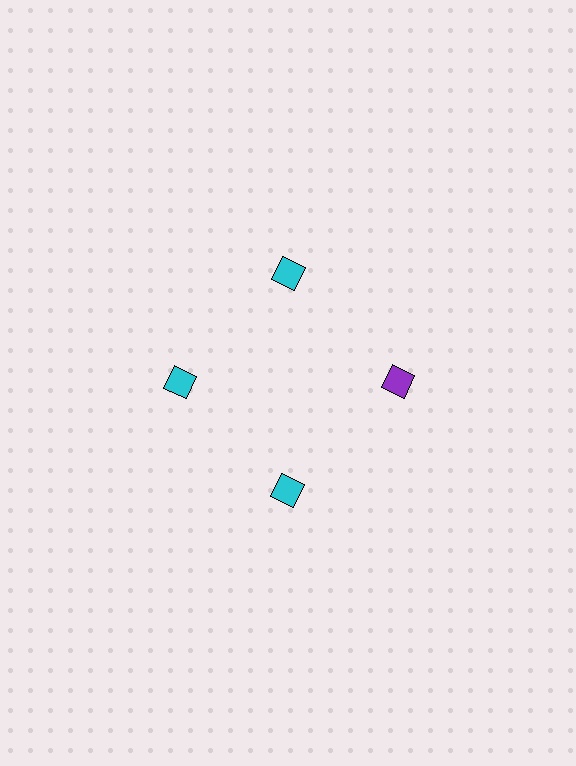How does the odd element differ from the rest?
It has a different color: purple instead of cyan.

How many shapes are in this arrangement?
There are 4 shapes arranged in a ring pattern.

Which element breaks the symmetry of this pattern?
The purple diamond at roughly the 3 o'clock position breaks the symmetry. All other shapes are cyan diamonds.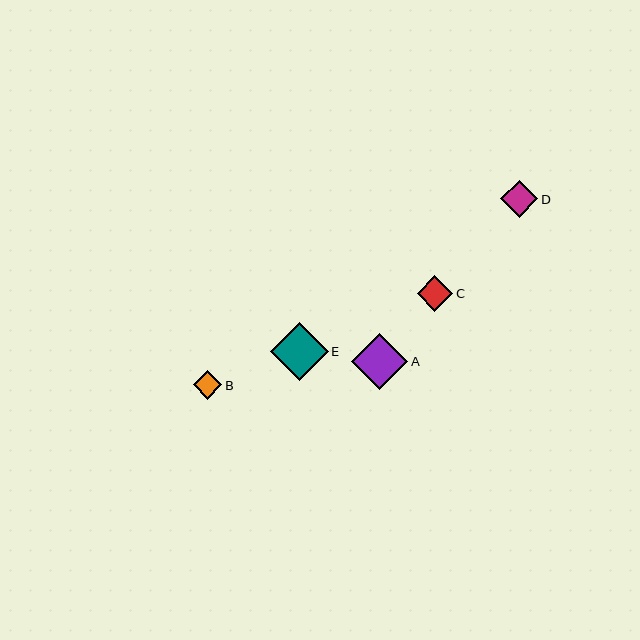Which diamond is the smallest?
Diamond B is the smallest with a size of approximately 29 pixels.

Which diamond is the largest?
Diamond E is the largest with a size of approximately 58 pixels.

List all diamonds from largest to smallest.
From largest to smallest: E, A, D, C, B.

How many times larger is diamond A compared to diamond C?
Diamond A is approximately 1.6 times the size of diamond C.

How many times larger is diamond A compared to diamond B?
Diamond A is approximately 2.0 times the size of diamond B.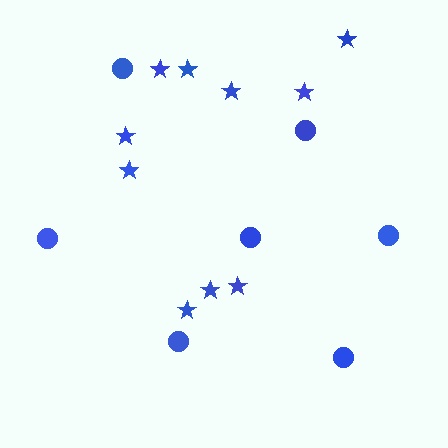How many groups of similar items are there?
There are 2 groups: one group of circles (7) and one group of stars (10).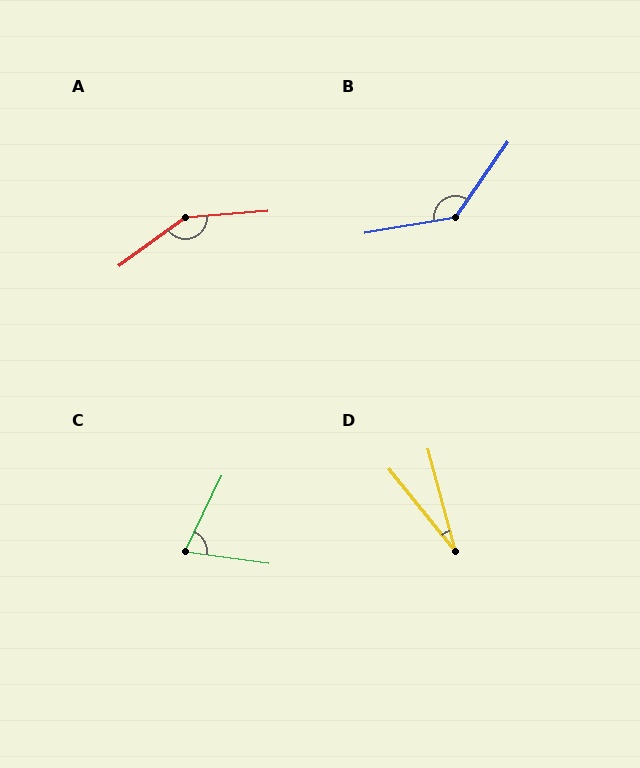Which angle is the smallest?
D, at approximately 24 degrees.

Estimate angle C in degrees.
Approximately 73 degrees.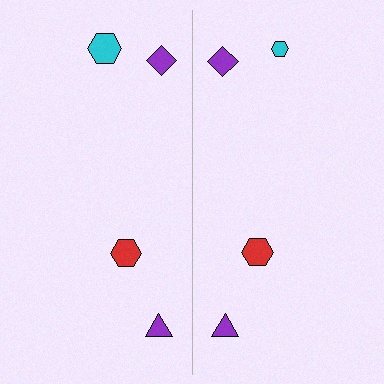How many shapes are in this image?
There are 8 shapes in this image.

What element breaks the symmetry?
The cyan hexagon on the right side has a different size than its mirror counterpart.